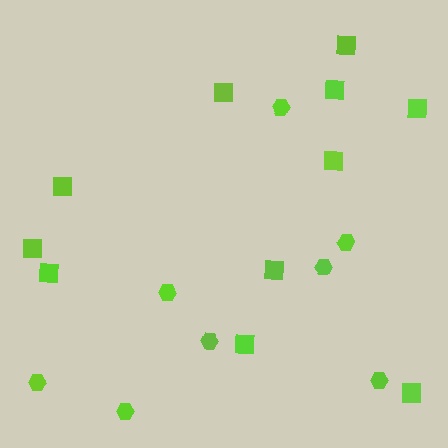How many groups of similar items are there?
There are 2 groups: one group of squares (11) and one group of hexagons (8).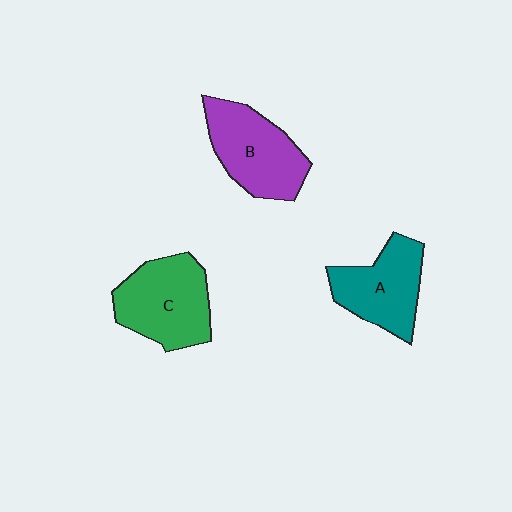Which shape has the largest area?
Shape C (green).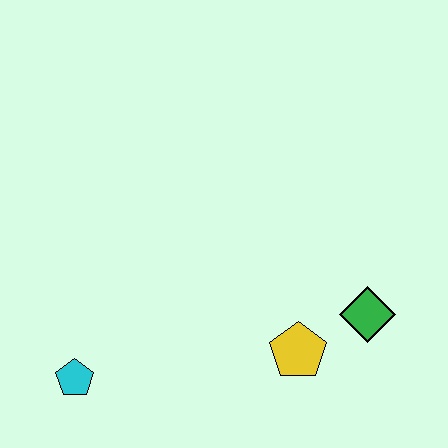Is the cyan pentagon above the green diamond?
No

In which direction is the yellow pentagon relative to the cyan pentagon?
The yellow pentagon is to the right of the cyan pentagon.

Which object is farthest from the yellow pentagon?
The cyan pentagon is farthest from the yellow pentagon.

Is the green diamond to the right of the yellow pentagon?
Yes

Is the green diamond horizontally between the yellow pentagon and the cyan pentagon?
No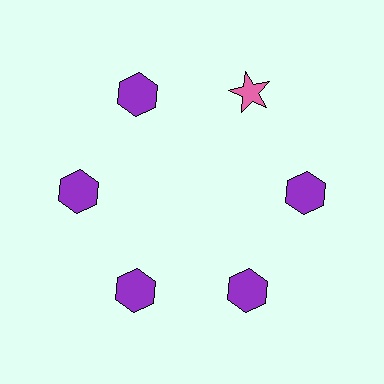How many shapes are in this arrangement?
There are 6 shapes arranged in a ring pattern.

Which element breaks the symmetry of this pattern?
The pink star at roughly the 1 o'clock position breaks the symmetry. All other shapes are purple hexagons.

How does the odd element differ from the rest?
It differs in both color (pink instead of purple) and shape (star instead of hexagon).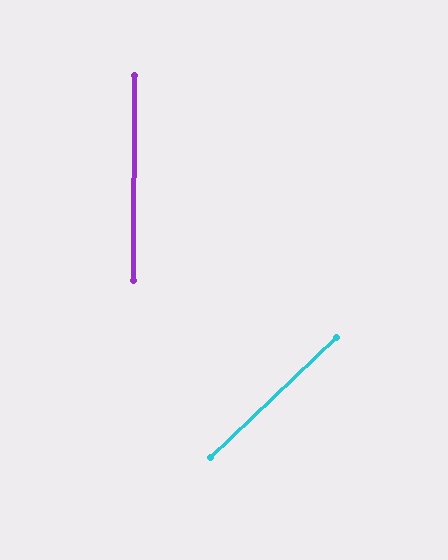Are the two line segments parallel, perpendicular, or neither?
Neither parallel nor perpendicular — they differ by about 46°.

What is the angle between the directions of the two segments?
Approximately 46 degrees.